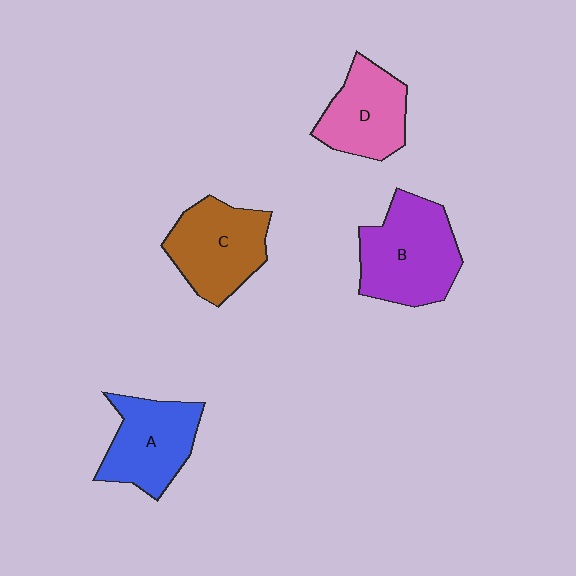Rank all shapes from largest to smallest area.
From largest to smallest: B (purple), C (brown), A (blue), D (pink).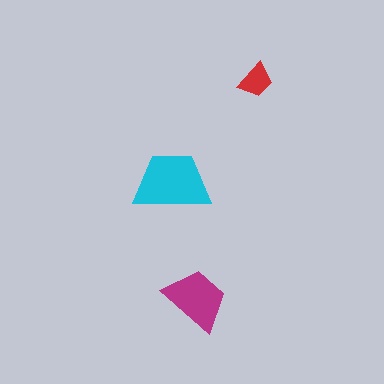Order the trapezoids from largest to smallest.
the cyan one, the magenta one, the red one.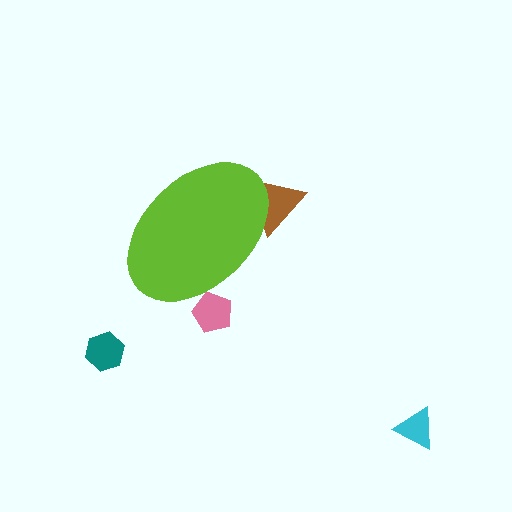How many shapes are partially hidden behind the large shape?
2 shapes are partially hidden.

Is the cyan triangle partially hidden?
No, the cyan triangle is fully visible.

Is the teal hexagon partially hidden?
No, the teal hexagon is fully visible.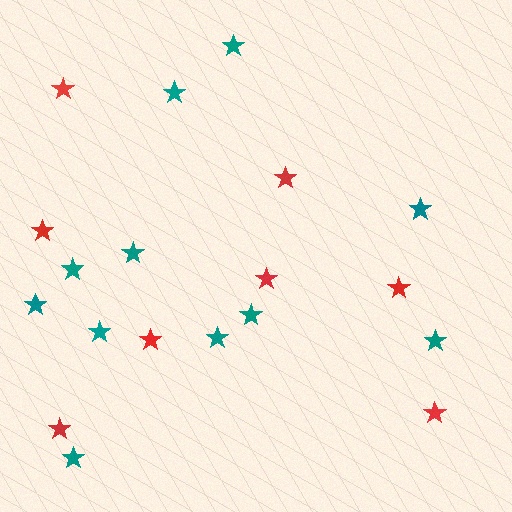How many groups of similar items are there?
There are 2 groups: one group of red stars (8) and one group of teal stars (11).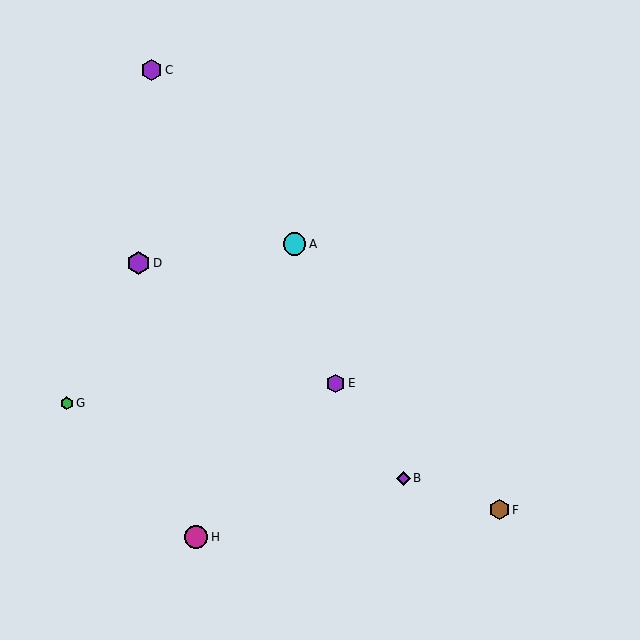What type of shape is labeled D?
Shape D is a purple hexagon.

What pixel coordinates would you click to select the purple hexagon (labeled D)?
Click at (138, 263) to select the purple hexagon D.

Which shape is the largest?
The magenta circle (labeled H) is the largest.